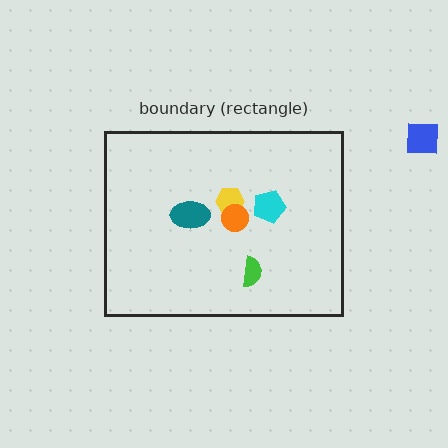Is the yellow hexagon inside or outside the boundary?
Inside.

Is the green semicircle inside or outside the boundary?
Inside.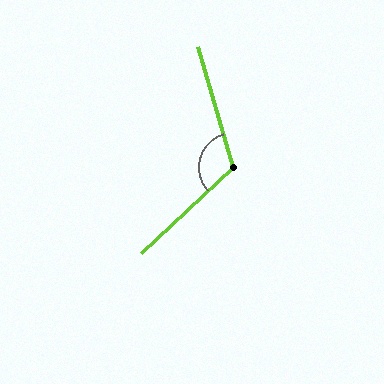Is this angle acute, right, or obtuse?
It is obtuse.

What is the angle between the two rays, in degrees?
Approximately 117 degrees.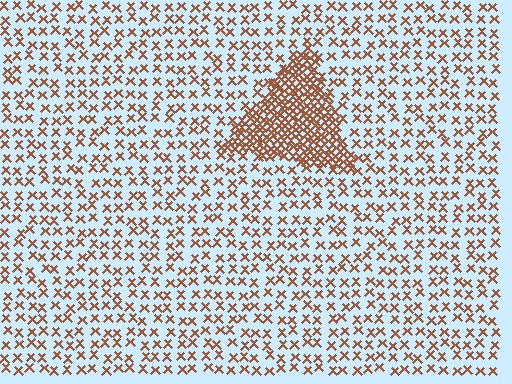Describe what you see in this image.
The image contains small brown elements arranged at two different densities. A triangle-shaped region is visible where the elements are more densely packed than the surrounding area.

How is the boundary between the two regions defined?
The boundary is defined by a change in element density (approximately 3.0x ratio). All elements are the same color, size, and shape.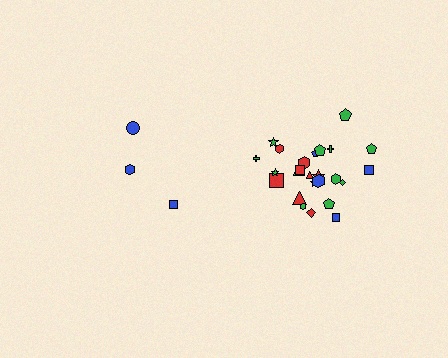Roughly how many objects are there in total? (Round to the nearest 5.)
Roughly 30 objects in total.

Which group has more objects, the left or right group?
The right group.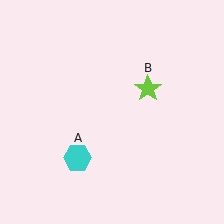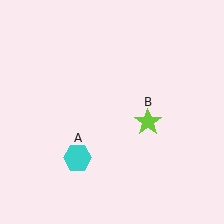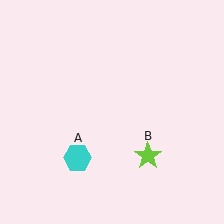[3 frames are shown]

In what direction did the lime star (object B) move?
The lime star (object B) moved down.